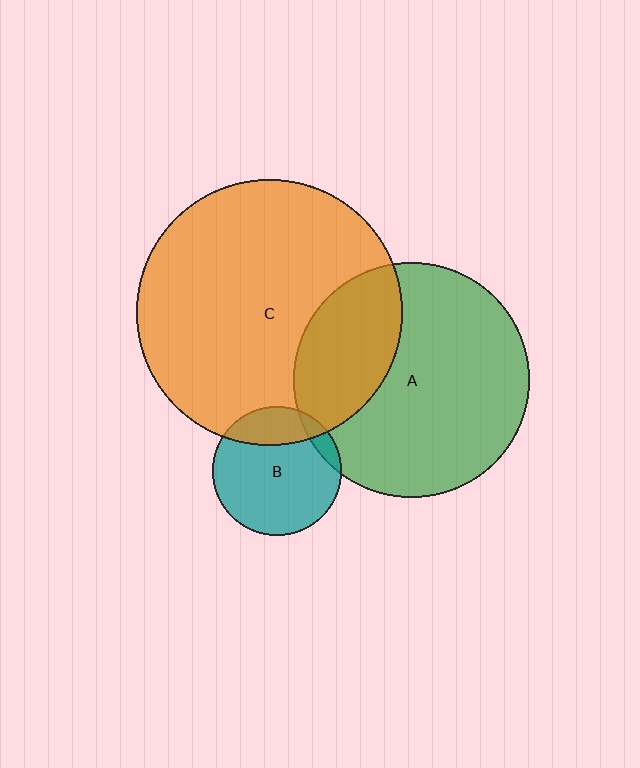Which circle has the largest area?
Circle C (orange).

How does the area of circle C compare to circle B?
Approximately 4.3 times.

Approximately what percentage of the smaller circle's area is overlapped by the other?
Approximately 20%.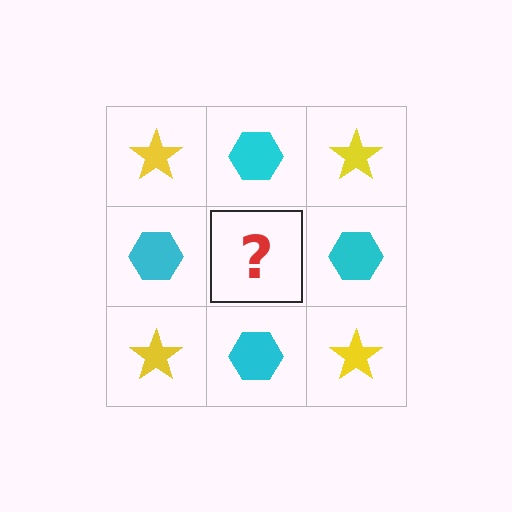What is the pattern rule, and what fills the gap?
The rule is that it alternates yellow star and cyan hexagon in a checkerboard pattern. The gap should be filled with a yellow star.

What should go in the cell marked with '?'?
The missing cell should contain a yellow star.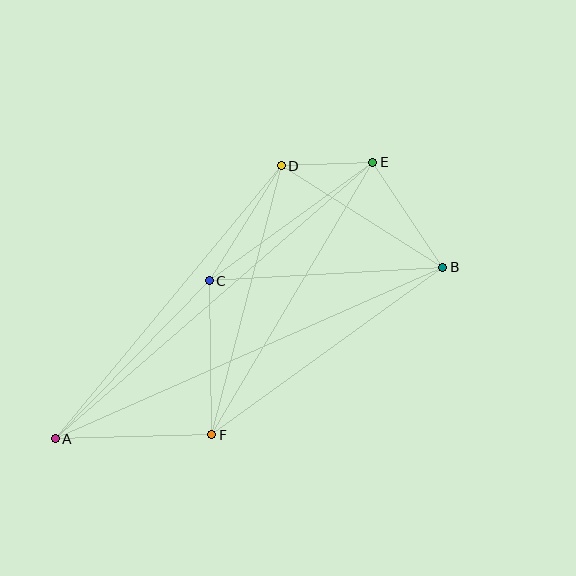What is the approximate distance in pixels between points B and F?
The distance between B and F is approximately 285 pixels.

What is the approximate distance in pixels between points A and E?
The distance between A and E is approximately 421 pixels.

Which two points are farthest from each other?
Points A and B are farthest from each other.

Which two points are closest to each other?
Points D and E are closest to each other.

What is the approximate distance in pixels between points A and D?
The distance between A and D is approximately 354 pixels.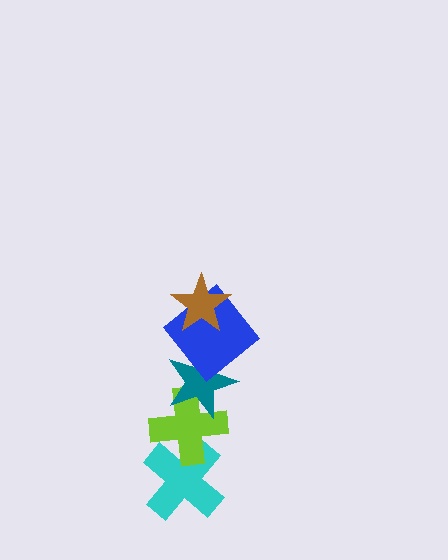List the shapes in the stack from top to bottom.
From top to bottom: the brown star, the blue diamond, the teal star, the lime cross, the cyan cross.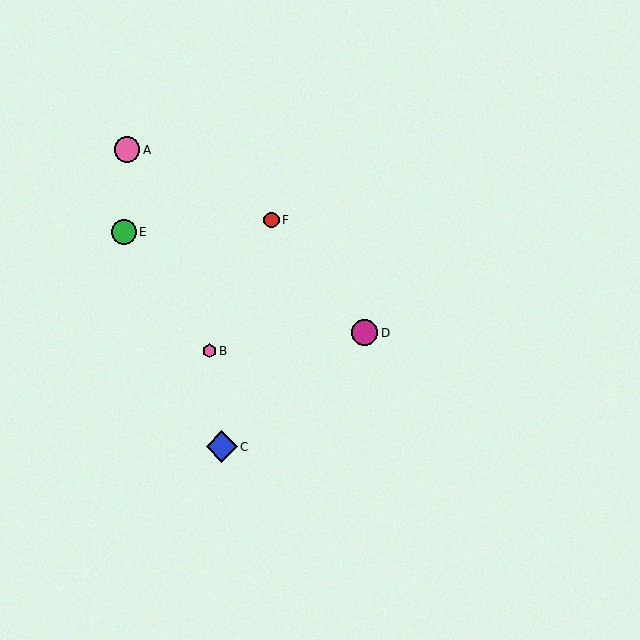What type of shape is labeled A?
Shape A is a pink circle.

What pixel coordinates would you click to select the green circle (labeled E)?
Click at (124, 232) to select the green circle E.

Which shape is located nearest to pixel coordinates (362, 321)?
The magenta circle (labeled D) at (365, 333) is nearest to that location.